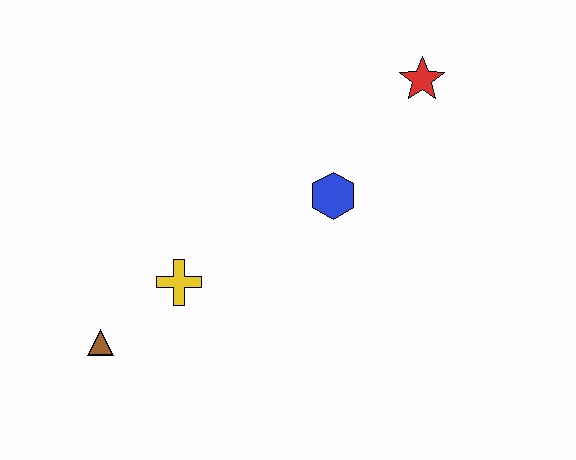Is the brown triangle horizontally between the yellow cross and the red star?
No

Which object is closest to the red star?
The blue hexagon is closest to the red star.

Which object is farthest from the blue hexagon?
The brown triangle is farthest from the blue hexagon.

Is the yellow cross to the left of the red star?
Yes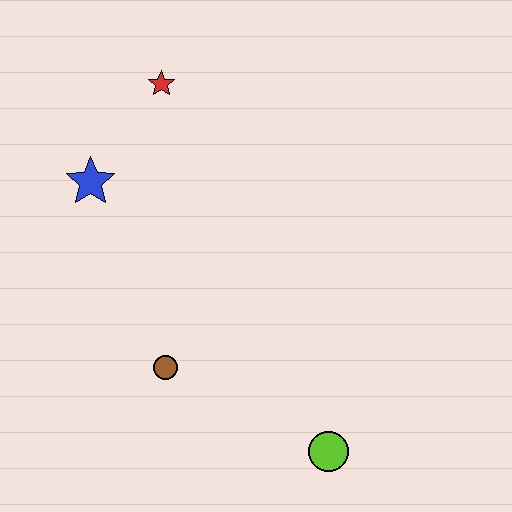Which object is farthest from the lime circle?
The red star is farthest from the lime circle.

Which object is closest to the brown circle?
The lime circle is closest to the brown circle.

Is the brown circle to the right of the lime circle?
No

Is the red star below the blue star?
No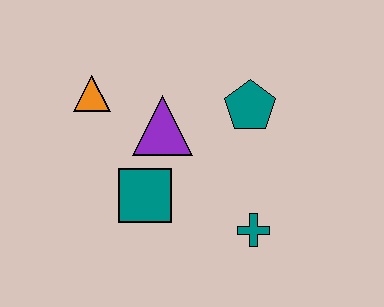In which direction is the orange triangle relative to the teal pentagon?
The orange triangle is to the left of the teal pentagon.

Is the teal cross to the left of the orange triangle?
No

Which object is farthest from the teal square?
The teal pentagon is farthest from the teal square.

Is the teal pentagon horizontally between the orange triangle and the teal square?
No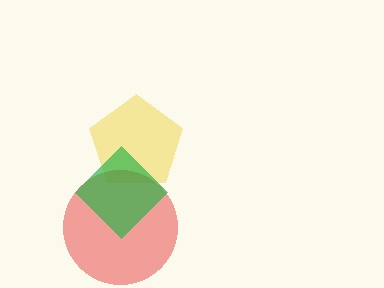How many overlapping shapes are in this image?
There are 3 overlapping shapes in the image.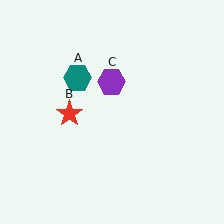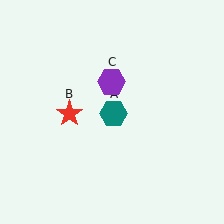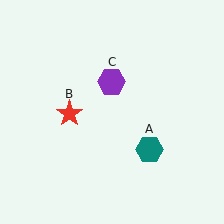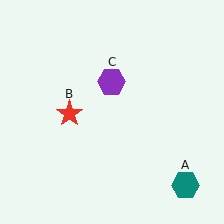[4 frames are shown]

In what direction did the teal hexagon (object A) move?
The teal hexagon (object A) moved down and to the right.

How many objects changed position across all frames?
1 object changed position: teal hexagon (object A).